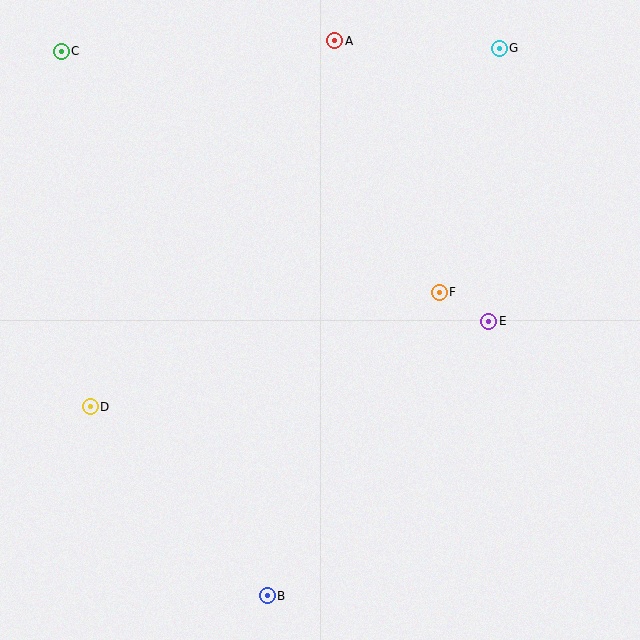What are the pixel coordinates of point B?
Point B is at (267, 596).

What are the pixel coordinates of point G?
Point G is at (499, 48).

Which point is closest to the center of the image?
Point F at (439, 292) is closest to the center.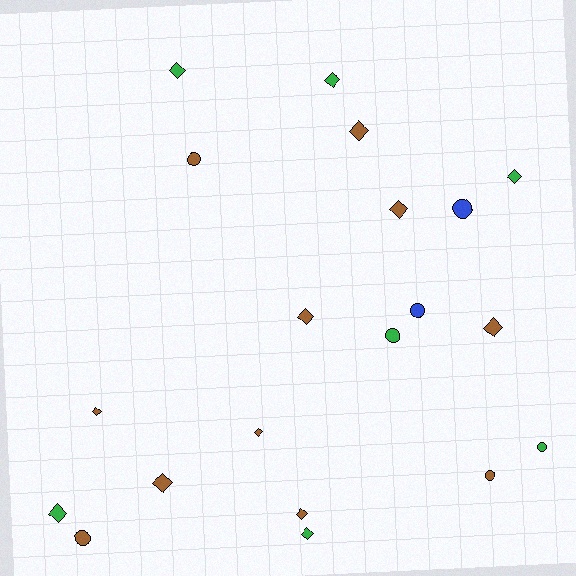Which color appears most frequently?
Brown, with 11 objects.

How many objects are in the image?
There are 20 objects.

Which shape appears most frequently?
Diamond, with 13 objects.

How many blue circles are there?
There are 2 blue circles.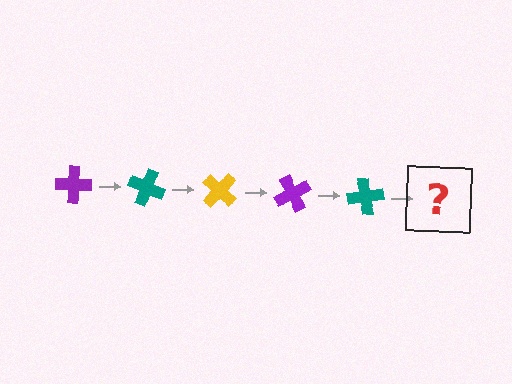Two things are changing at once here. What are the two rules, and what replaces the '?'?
The two rules are that it rotates 20 degrees each step and the color cycles through purple, teal, and yellow. The '?' should be a yellow cross, rotated 100 degrees from the start.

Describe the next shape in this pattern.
It should be a yellow cross, rotated 100 degrees from the start.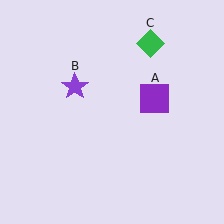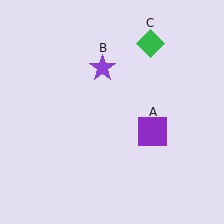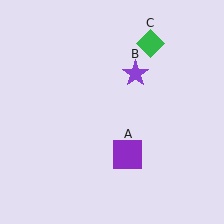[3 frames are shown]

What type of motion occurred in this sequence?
The purple square (object A), purple star (object B) rotated clockwise around the center of the scene.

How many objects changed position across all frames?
2 objects changed position: purple square (object A), purple star (object B).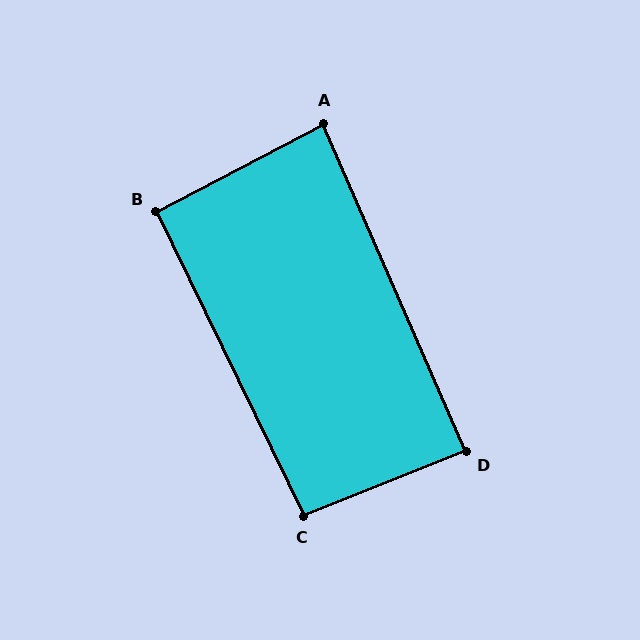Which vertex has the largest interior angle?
C, at approximately 94 degrees.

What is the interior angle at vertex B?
Approximately 92 degrees (approximately right).